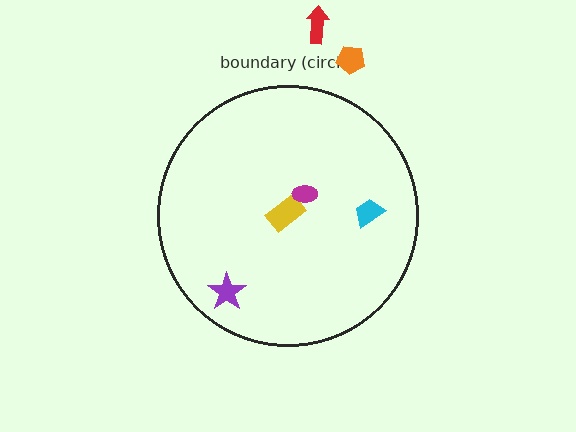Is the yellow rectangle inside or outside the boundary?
Inside.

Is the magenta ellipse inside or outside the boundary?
Inside.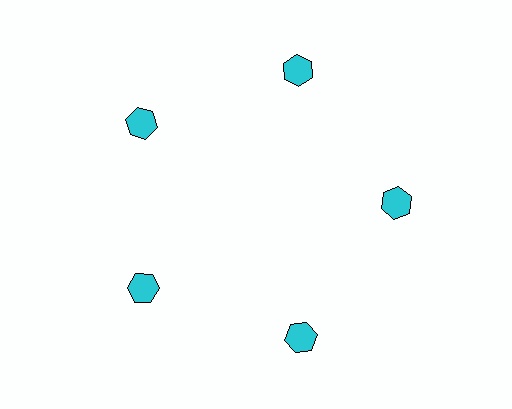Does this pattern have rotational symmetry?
Yes, this pattern has 5-fold rotational symmetry. It looks the same after rotating 72 degrees around the center.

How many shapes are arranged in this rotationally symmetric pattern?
There are 5 shapes, arranged in 5 groups of 1.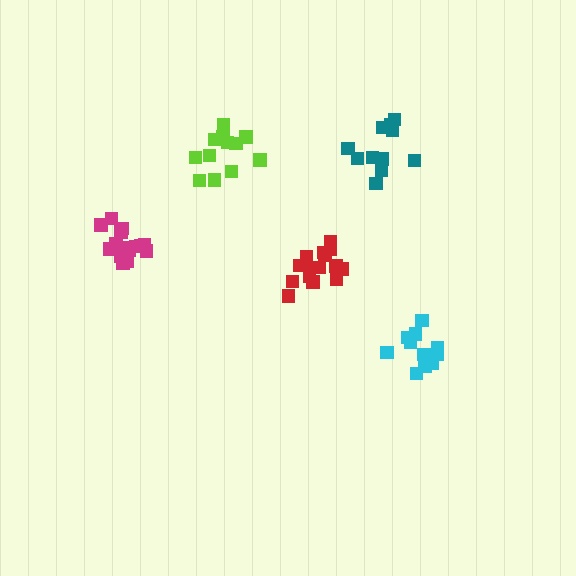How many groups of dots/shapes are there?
There are 5 groups.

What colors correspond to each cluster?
The clusters are colored: teal, red, cyan, lime, magenta.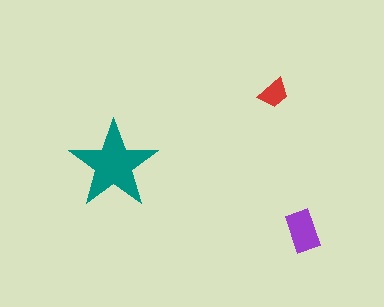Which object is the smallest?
The red trapezoid.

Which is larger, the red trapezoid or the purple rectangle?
The purple rectangle.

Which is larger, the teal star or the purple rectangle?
The teal star.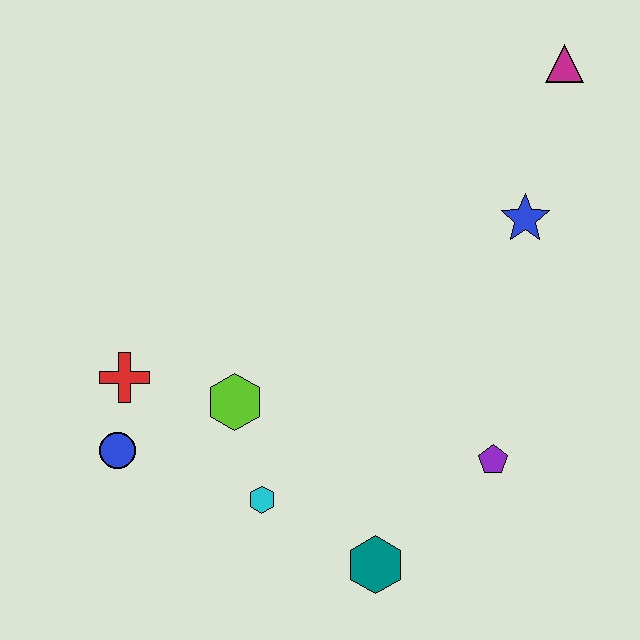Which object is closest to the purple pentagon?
The teal hexagon is closest to the purple pentagon.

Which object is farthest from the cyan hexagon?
The magenta triangle is farthest from the cyan hexagon.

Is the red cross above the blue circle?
Yes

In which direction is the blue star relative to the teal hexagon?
The blue star is above the teal hexagon.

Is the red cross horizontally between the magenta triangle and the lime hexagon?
No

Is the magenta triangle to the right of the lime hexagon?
Yes